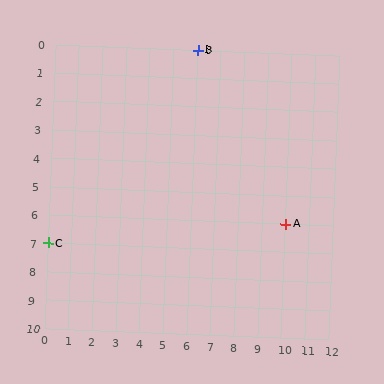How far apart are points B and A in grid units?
Points B and A are 4 columns and 6 rows apart (about 7.2 grid units diagonally).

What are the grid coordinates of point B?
Point B is at grid coordinates (6, 0).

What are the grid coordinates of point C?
Point C is at grid coordinates (0, 7).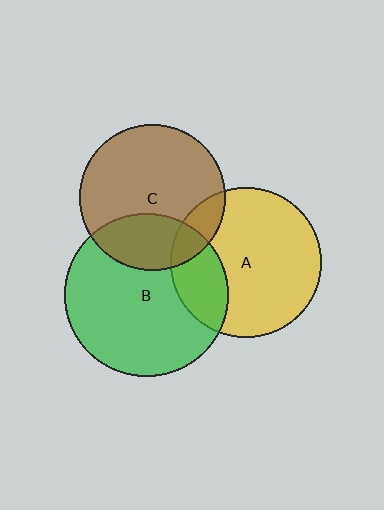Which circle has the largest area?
Circle B (green).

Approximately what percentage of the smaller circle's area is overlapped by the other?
Approximately 25%.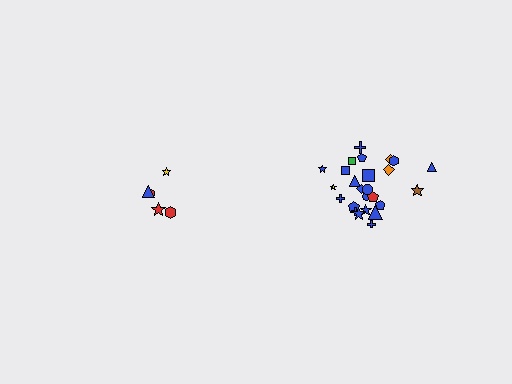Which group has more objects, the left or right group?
The right group.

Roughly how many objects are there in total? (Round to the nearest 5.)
Roughly 30 objects in total.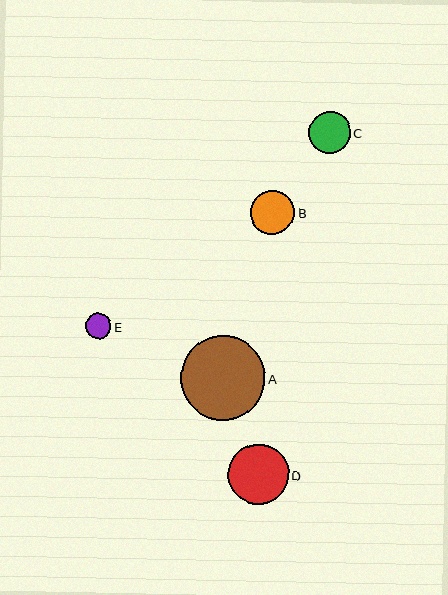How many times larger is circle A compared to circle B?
Circle A is approximately 1.9 times the size of circle B.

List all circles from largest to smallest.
From largest to smallest: A, D, B, C, E.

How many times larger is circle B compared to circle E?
Circle B is approximately 1.7 times the size of circle E.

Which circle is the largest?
Circle A is the largest with a size of approximately 85 pixels.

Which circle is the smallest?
Circle E is the smallest with a size of approximately 26 pixels.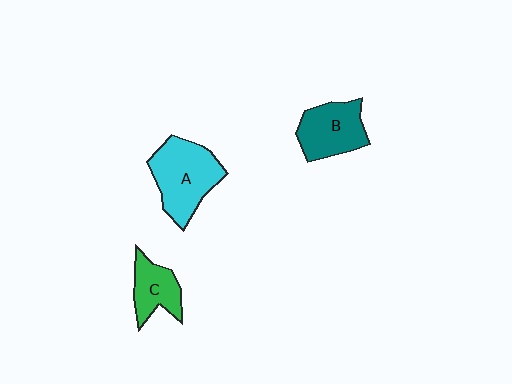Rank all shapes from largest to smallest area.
From largest to smallest: A (cyan), B (teal), C (green).